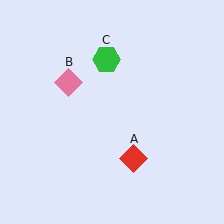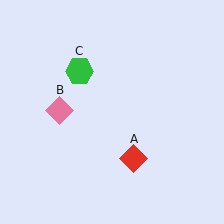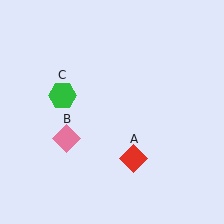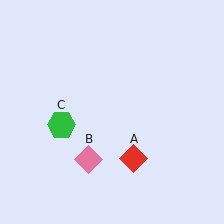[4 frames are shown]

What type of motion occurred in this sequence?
The pink diamond (object B), green hexagon (object C) rotated counterclockwise around the center of the scene.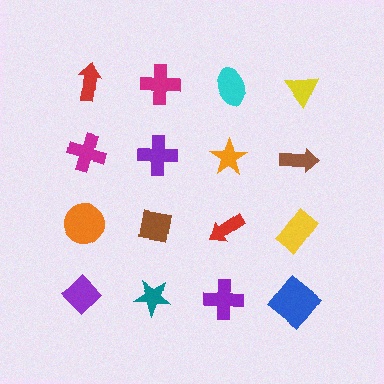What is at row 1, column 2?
A magenta cross.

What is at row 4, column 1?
A purple diamond.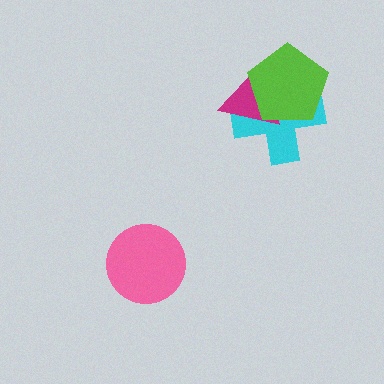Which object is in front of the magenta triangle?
The lime pentagon is in front of the magenta triangle.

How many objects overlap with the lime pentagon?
2 objects overlap with the lime pentagon.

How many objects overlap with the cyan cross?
2 objects overlap with the cyan cross.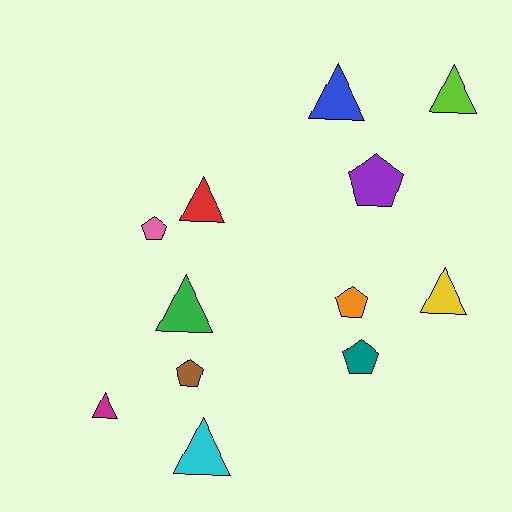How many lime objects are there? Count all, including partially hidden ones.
There is 1 lime object.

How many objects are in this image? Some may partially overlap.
There are 12 objects.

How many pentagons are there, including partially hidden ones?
There are 5 pentagons.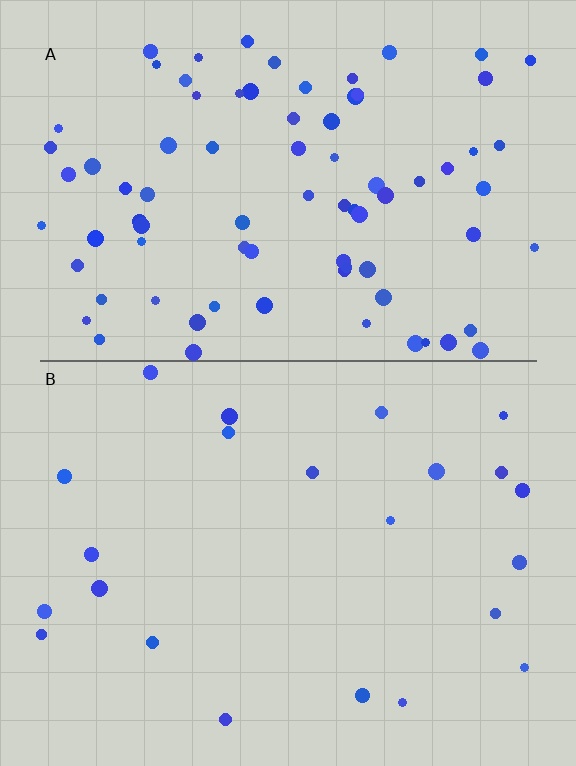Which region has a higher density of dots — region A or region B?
A (the top).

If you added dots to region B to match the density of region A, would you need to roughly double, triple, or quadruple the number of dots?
Approximately quadruple.